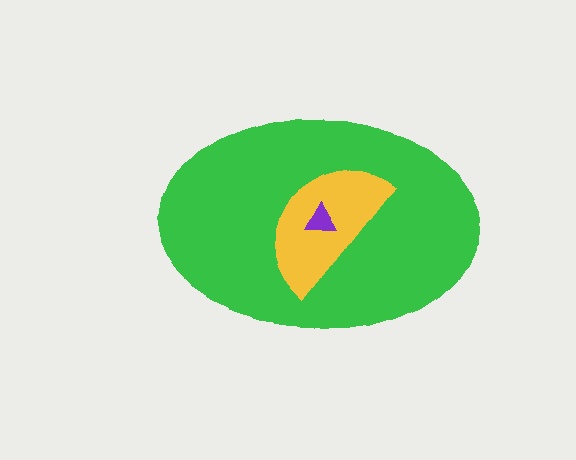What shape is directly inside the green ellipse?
The yellow semicircle.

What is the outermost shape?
The green ellipse.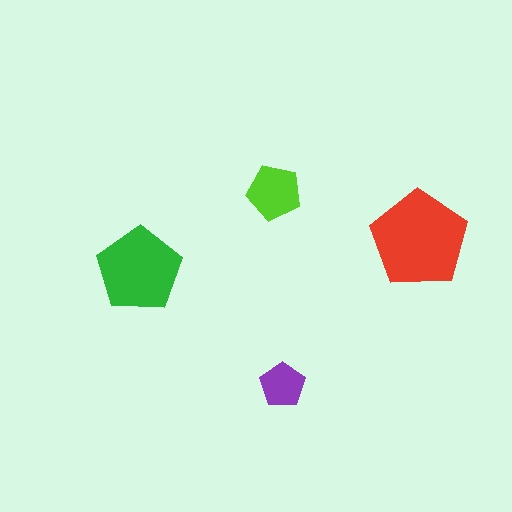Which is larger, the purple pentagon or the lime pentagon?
The lime one.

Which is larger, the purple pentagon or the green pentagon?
The green one.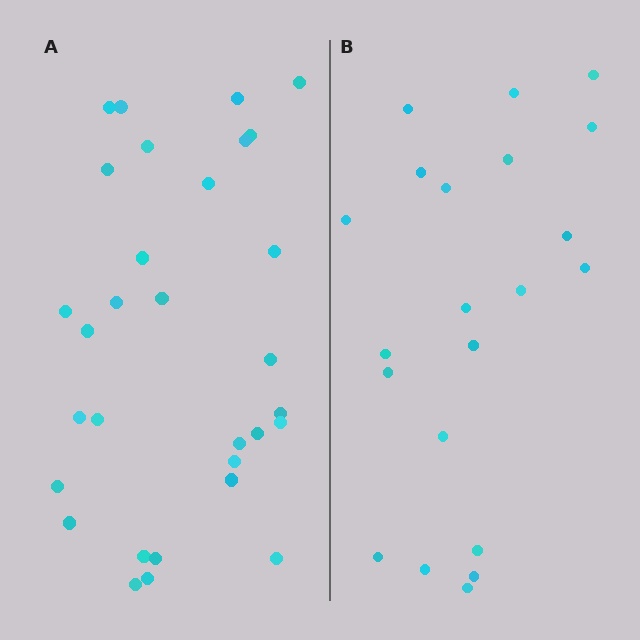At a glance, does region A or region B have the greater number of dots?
Region A (the left region) has more dots.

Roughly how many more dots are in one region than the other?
Region A has roughly 10 or so more dots than region B.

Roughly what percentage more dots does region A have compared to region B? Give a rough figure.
About 50% more.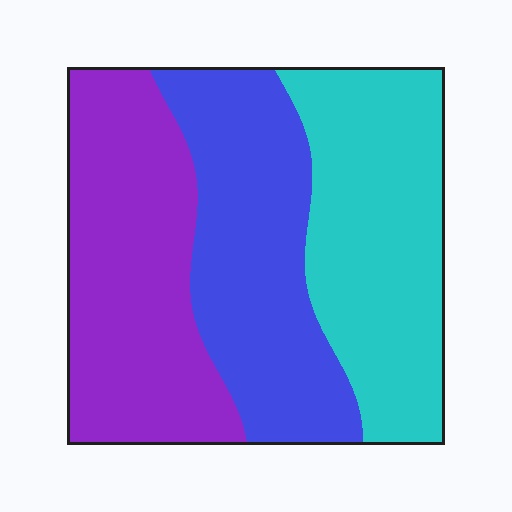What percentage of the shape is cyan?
Cyan takes up between a third and a half of the shape.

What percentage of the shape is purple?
Purple covers roughly 35% of the shape.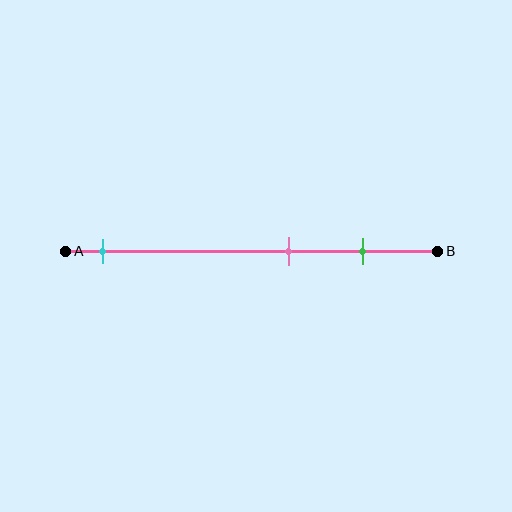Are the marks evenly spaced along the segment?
No, the marks are not evenly spaced.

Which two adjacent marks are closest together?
The pink and green marks are the closest adjacent pair.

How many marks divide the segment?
There are 3 marks dividing the segment.